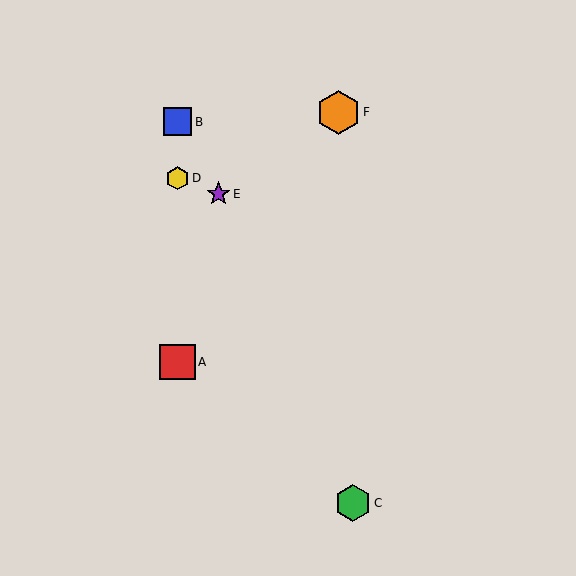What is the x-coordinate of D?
Object D is at x≈177.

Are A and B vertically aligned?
Yes, both are at x≈177.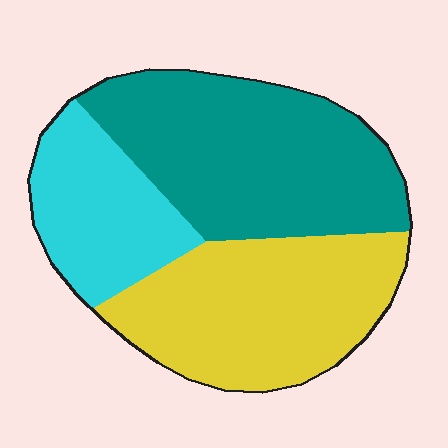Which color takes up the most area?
Teal, at roughly 40%.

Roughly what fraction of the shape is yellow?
Yellow covers roughly 35% of the shape.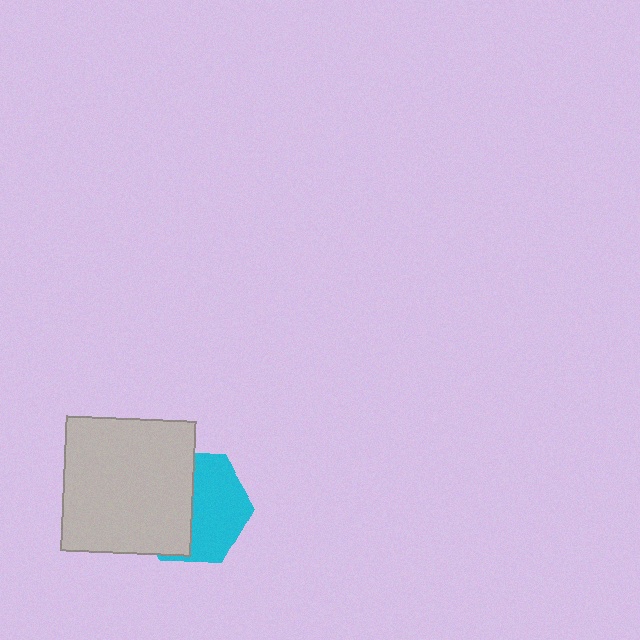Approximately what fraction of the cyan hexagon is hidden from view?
Roughly 49% of the cyan hexagon is hidden behind the light gray rectangle.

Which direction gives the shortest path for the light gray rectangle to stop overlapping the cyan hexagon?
Moving left gives the shortest separation.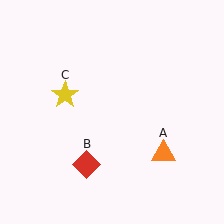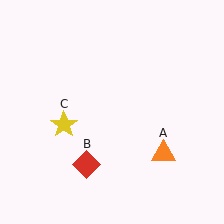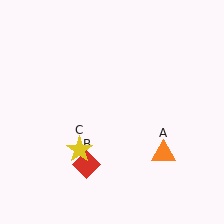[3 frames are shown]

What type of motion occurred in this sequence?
The yellow star (object C) rotated counterclockwise around the center of the scene.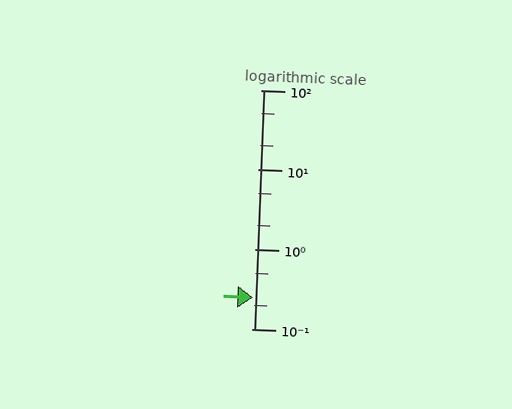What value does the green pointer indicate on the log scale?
The pointer indicates approximately 0.25.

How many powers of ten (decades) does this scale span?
The scale spans 3 decades, from 0.1 to 100.